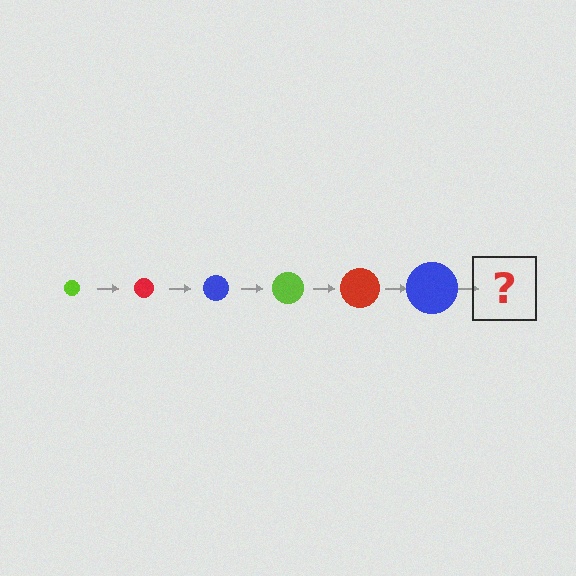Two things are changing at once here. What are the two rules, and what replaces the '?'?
The two rules are that the circle grows larger each step and the color cycles through lime, red, and blue. The '?' should be a lime circle, larger than the previous one.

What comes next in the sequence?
The next element should be a lime circle, larger than the previous one.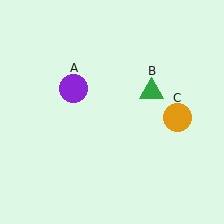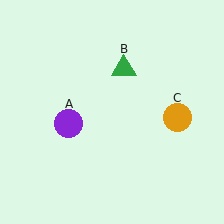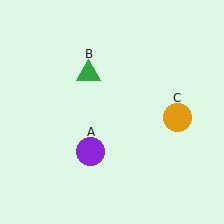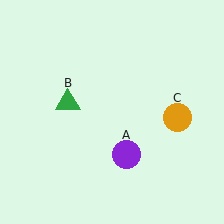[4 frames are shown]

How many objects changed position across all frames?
2 objects changed position: purple circle (object A), green triangle (object B).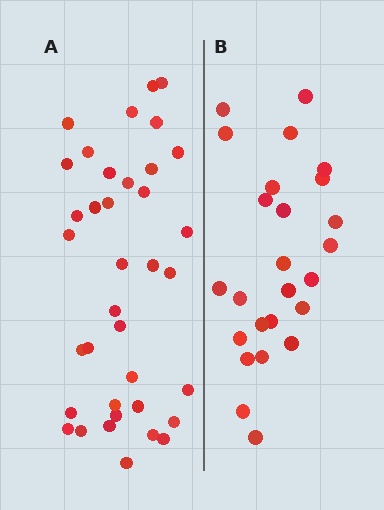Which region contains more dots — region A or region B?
Region A (the left region) has more dots.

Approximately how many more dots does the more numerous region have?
Region A has roughly 12 or so more dots than region B.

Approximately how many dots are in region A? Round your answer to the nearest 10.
About 40 dots. (The exact count is 37, which rounds to 40.)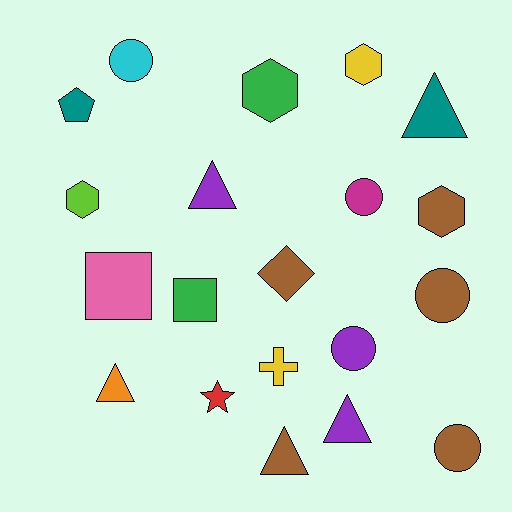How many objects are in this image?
There are 20 objects.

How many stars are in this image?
There is 1 star.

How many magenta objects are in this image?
There is 1 magenta object.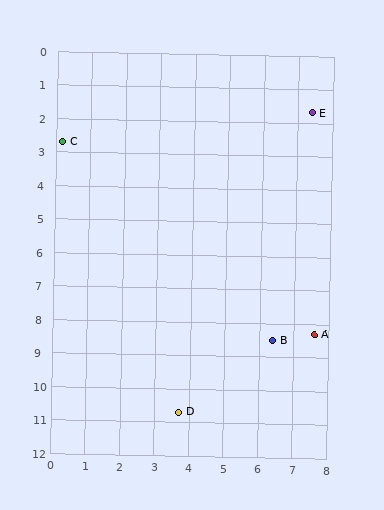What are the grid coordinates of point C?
Point C is at approximately (0.2, 2.7).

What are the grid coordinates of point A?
Point A is at approximately (7.6, 8.3).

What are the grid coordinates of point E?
Point E is at approximately (7.4, 1.7).